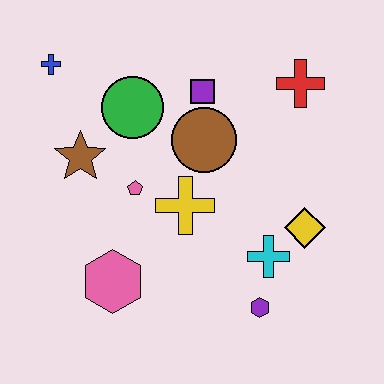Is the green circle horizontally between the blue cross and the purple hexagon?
Yes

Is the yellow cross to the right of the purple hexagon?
No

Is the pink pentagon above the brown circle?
No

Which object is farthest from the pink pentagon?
The red cross is farthest from the pink pentagon.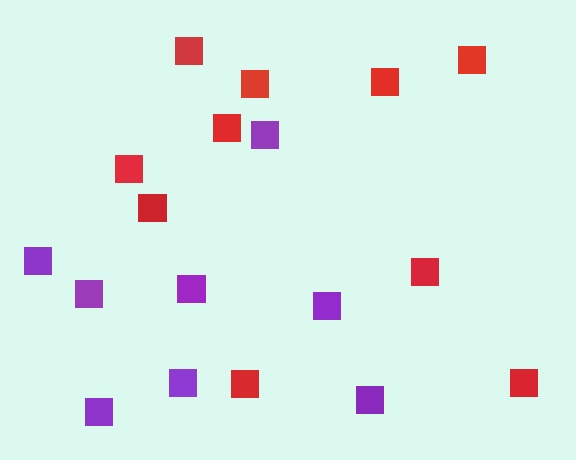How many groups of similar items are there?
There are 2 groups: one group of purple squares (8) and one group of red squares (10).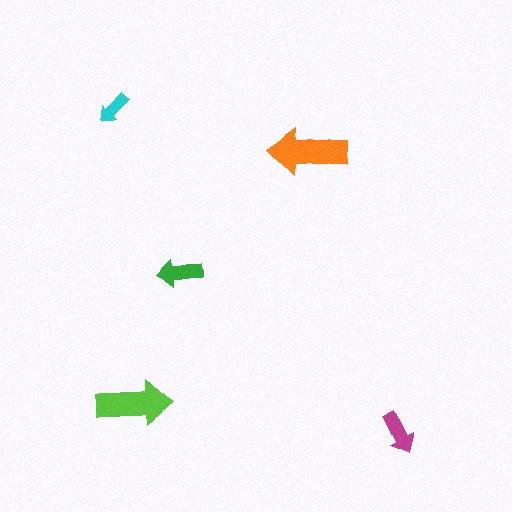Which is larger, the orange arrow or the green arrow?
The orange one.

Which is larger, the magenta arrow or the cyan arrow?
The magenta one.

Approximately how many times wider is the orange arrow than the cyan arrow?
About 2.5 times wider.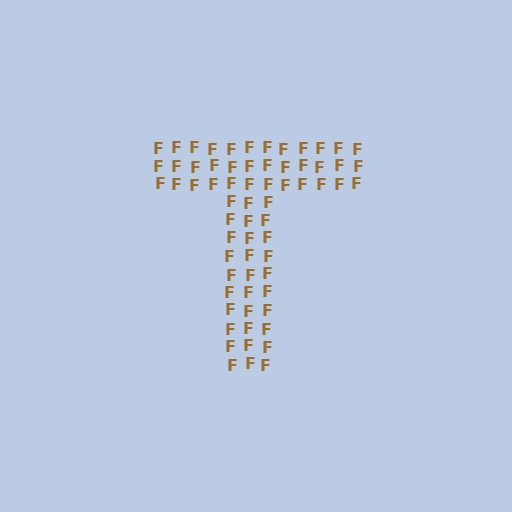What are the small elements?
The small elements are letter F's.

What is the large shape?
The large shape is the letter T.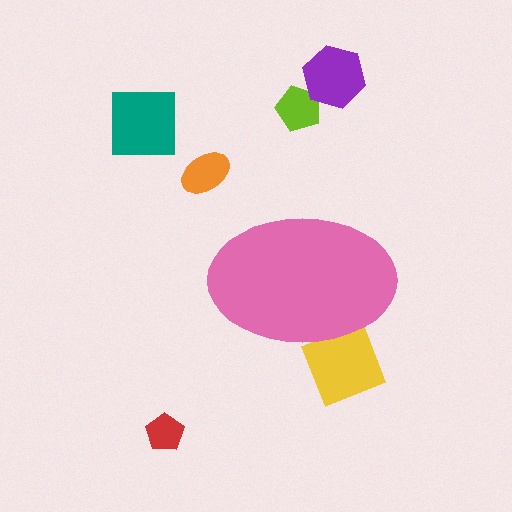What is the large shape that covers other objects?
A pink ellipse.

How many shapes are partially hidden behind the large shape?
1 shape is partially hidden.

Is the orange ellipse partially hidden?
No, the orange ellipse is fully visible.